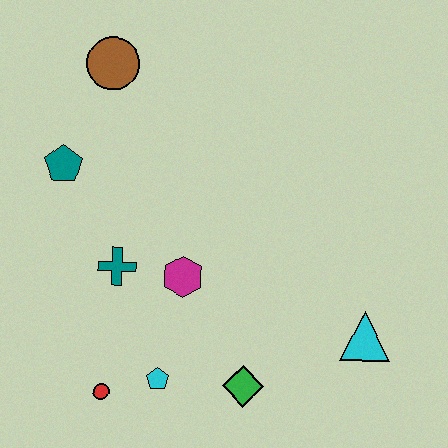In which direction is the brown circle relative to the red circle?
The brown circle is above the red circle.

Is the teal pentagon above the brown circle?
No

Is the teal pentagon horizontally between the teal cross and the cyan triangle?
No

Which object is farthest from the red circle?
The brown circle is farthest from the red circle.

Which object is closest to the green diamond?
The cyan pentagon is closest to the green diamond.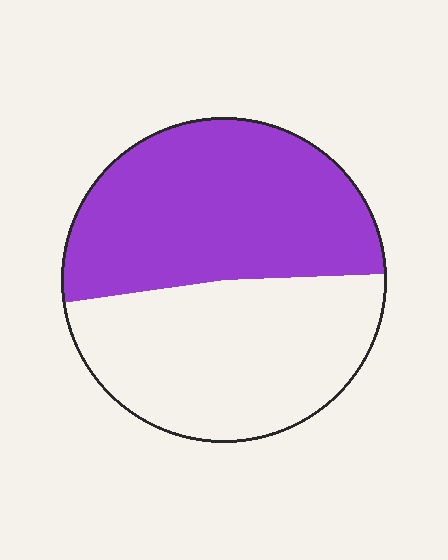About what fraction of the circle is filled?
About one half (1/2).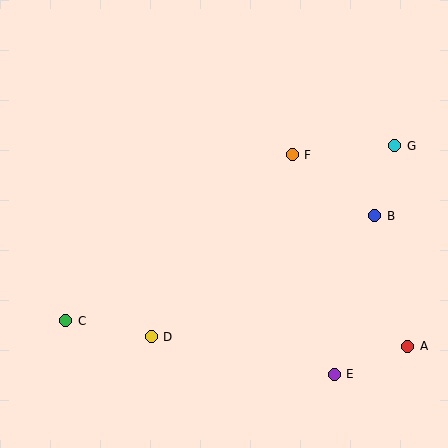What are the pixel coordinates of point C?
Point C is at (66, 321).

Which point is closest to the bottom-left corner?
Point C is closest to the bottom-left corner.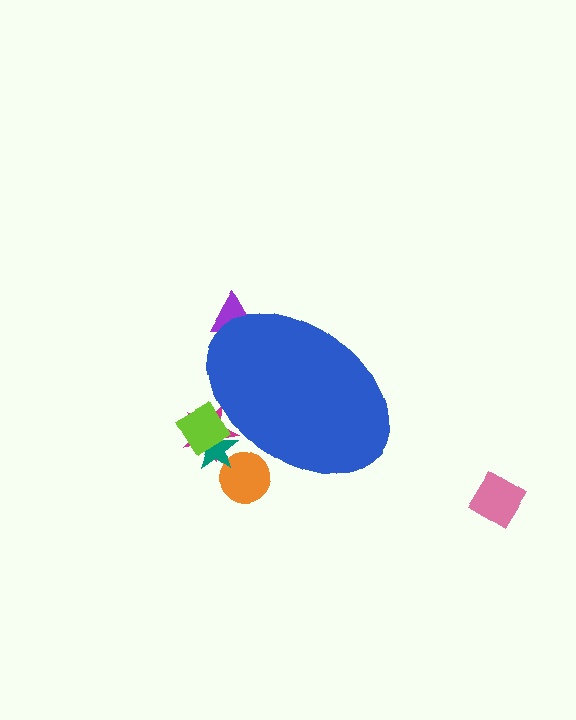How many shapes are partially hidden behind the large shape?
5 shapes are partially hidden.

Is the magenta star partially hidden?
Yes, the magenta star is partially hidden behind the blue ellipse.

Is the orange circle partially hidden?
Yes, the orange circle is partially hidden behind the blue ellipse.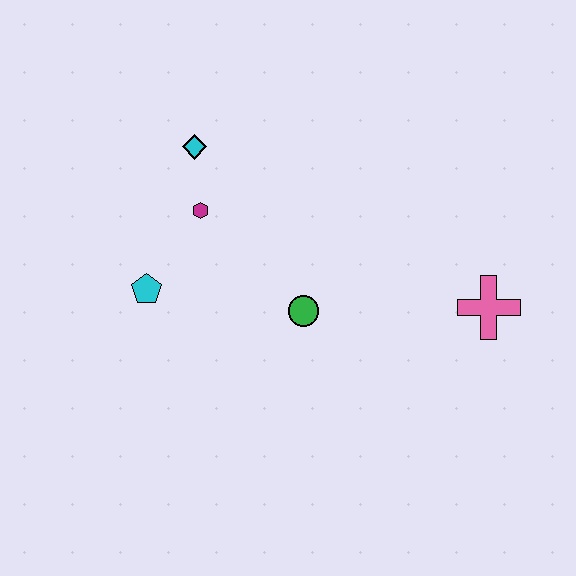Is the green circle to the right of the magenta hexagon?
Yes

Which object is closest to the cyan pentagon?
The magenta hexagon is closest to the cyan pentagon.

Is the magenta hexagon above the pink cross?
Yes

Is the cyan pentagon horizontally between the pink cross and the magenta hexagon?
No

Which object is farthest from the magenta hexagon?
The pink cross is farthest from the magenta hexagon.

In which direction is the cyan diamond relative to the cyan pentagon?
The cyan diamond is above the cyan pentagon.